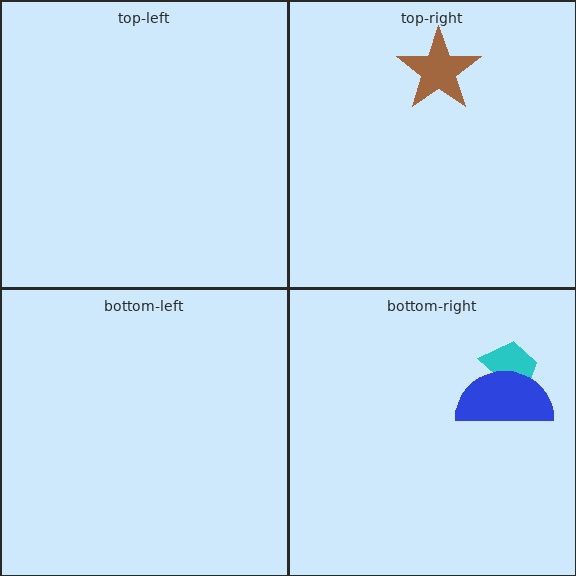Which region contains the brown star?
The top-right region.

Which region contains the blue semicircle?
The bottom-right region.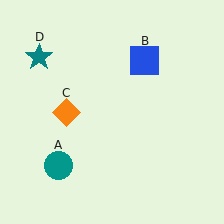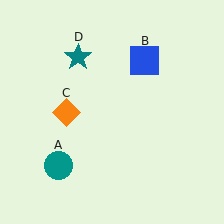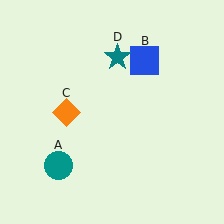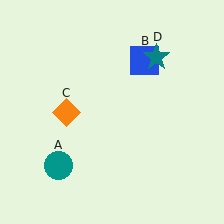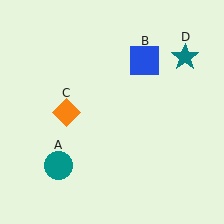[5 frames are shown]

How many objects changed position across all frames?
1 object changed position: teal star (object D).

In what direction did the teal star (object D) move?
The teal star (object D) moved right.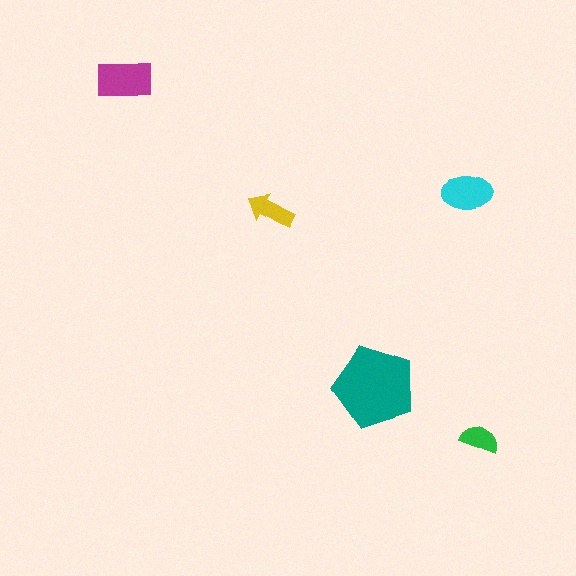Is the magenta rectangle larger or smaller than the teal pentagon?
Smaller.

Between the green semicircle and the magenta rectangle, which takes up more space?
The magenta rectangle.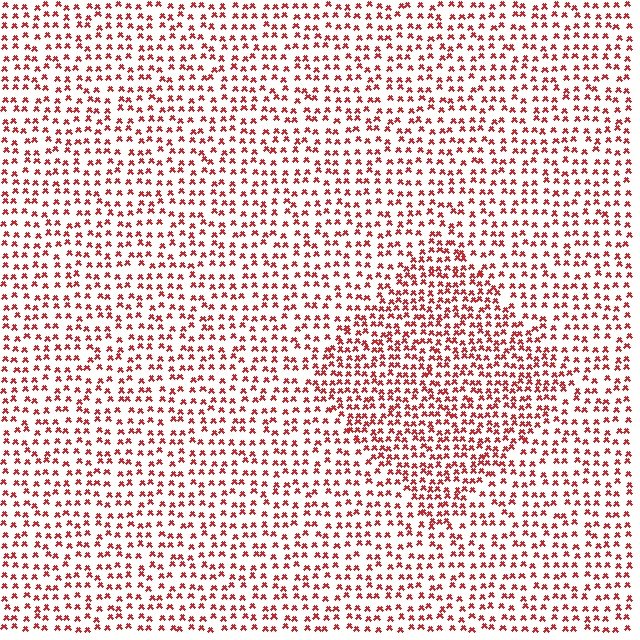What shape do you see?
I see a diamond.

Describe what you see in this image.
The image contains small red elements arranged at two different densities. A diamond-shaped region is visible where the elements are more densely packed than the surrounding area.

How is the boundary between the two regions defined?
The boundary is defined by a change in element density (approximately 1.6x ratio). All elements are the same color, size, and shape.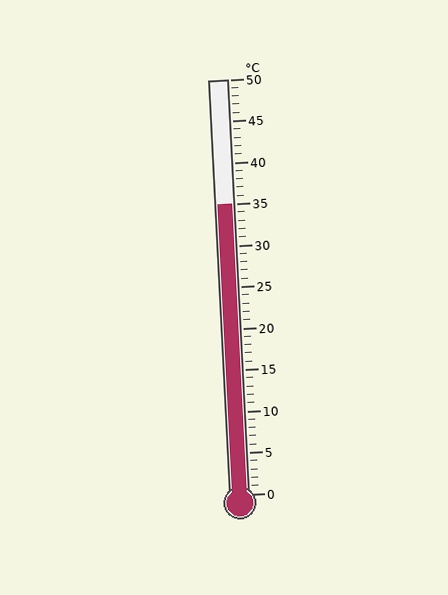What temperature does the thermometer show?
The thermometer shows approximately 35°C.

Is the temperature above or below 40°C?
The temperature is below 40°C.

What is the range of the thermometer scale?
The thermometer scale ranges from 0°C to 50°C.